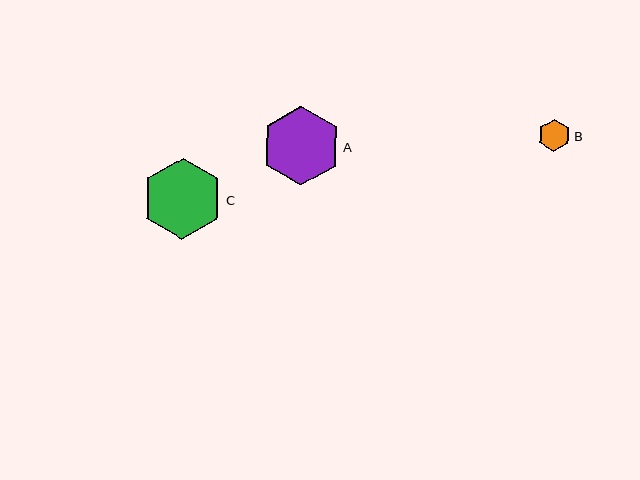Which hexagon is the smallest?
Hexagon B is the smallest with a size of approximately 32 pixels.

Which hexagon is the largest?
Hexagon C is the largest with a size of approximately 81 pixels.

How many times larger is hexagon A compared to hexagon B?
Hexagon A is approximately 2.4 times the size of hexagon B.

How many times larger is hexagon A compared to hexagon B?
Hexagon A is approximately 2.4 times the size of hexagon B.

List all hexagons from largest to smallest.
From largest to smallest: C, A, B.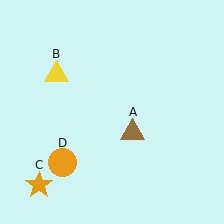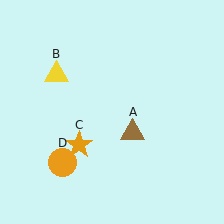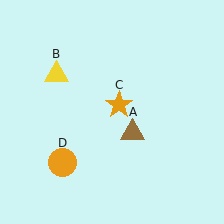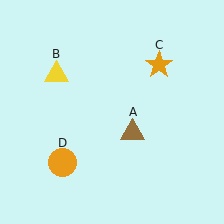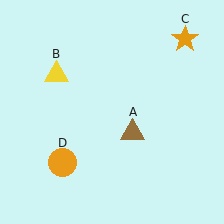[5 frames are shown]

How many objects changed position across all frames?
1 object changed position: orange star (object C).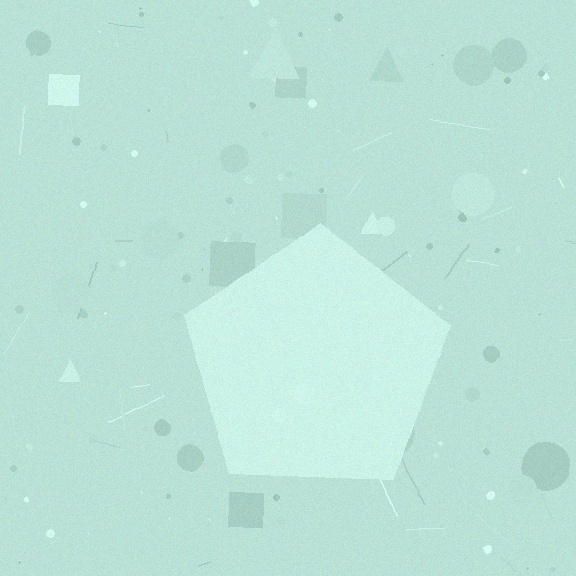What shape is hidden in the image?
A pentagon is hidden in the image.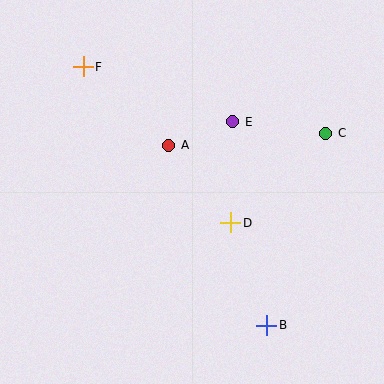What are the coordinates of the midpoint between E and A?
The midpoint between E and A is at (201, 134).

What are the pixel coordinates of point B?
Point B is at (267, 325).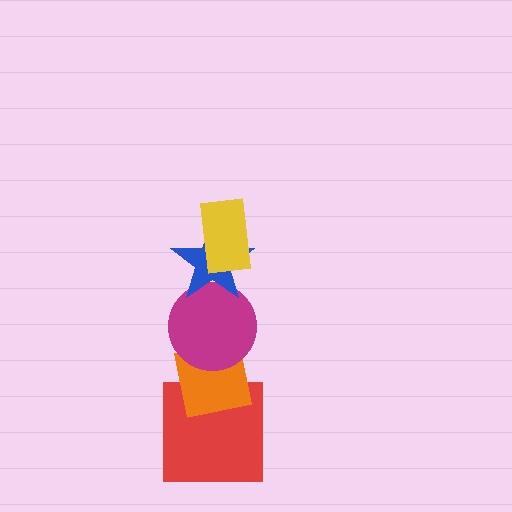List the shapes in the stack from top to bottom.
From top to bottom: the yellow rectangle, the blue star, the magenta circle, the orange square, the red square.